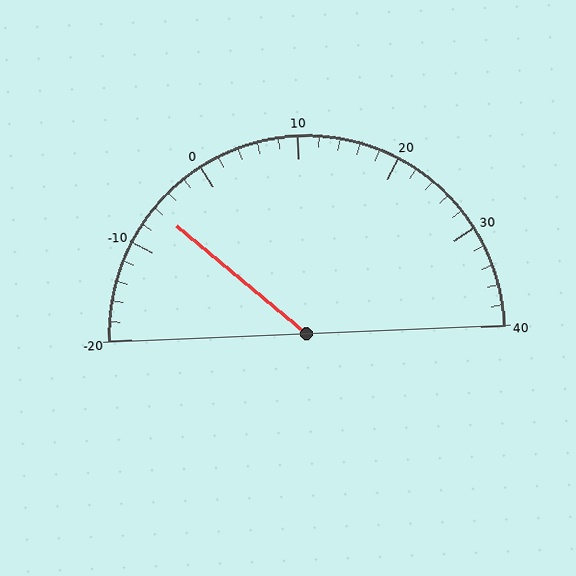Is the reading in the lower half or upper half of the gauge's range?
The reading is in the lower half of the range (-20 to 40).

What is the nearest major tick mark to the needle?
The nearest major tick mark is -10.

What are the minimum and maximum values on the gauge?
The gauge ranges from -20 to 40.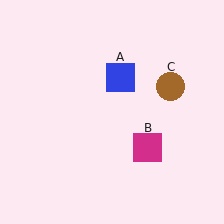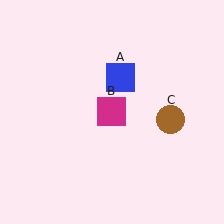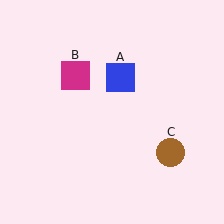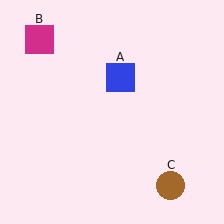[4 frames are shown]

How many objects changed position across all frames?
2 objects changed position: magenta square (object B), brown circle (object C).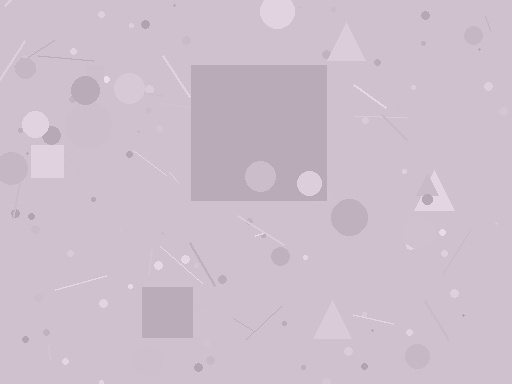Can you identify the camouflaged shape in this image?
The camouflaged shape is a square.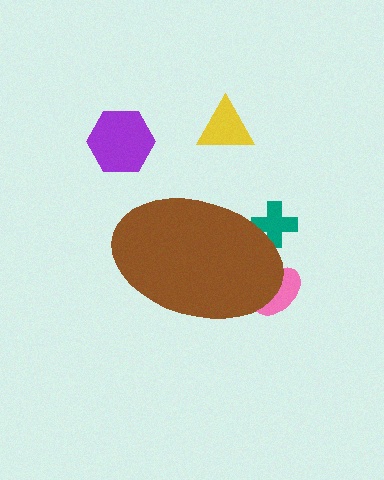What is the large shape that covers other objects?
A brown ellipse.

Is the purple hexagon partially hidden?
No, the purple hexagon is fully visible.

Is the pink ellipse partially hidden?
Yes, the pink ellipse is partially hidden behind the brown ellipse.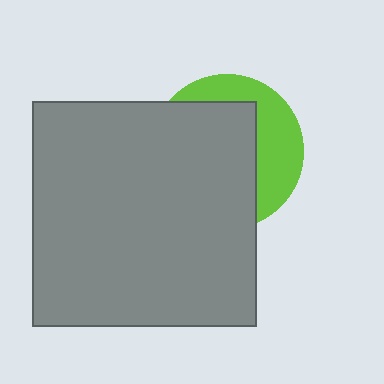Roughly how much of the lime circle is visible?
A small part of it is visible (roughly 36%).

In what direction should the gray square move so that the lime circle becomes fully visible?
The gray square should move left. That is the shortest direction to clear the overlap and leave the lime circle fully visible.